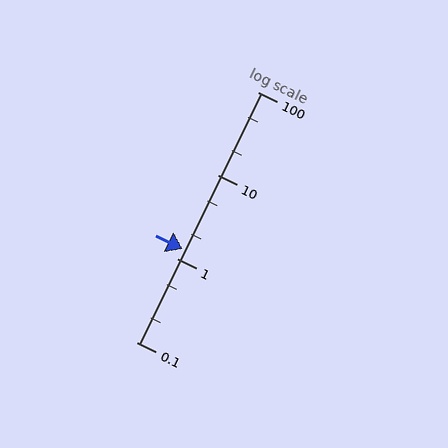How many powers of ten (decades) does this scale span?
The scale spans 3 decades, from 0.1 to 100.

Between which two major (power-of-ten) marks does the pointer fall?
The pointer is between 1 and 10.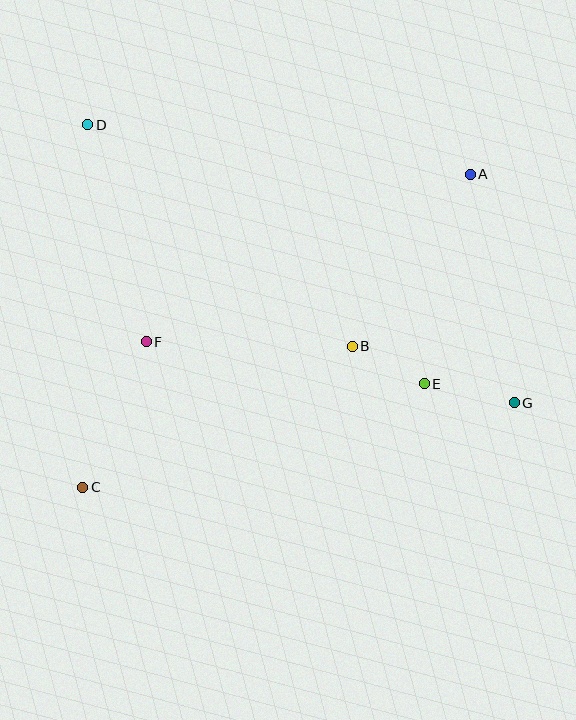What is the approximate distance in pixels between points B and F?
The distance between B and F is approximately 206 pixels.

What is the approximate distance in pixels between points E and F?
The distance between E and F is approximately 281 pixels.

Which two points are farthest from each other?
Points D and G are farthest from each other.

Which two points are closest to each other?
Points B and E are closest to each other.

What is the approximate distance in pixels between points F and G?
The distance between F and G is approximately 373 pixels.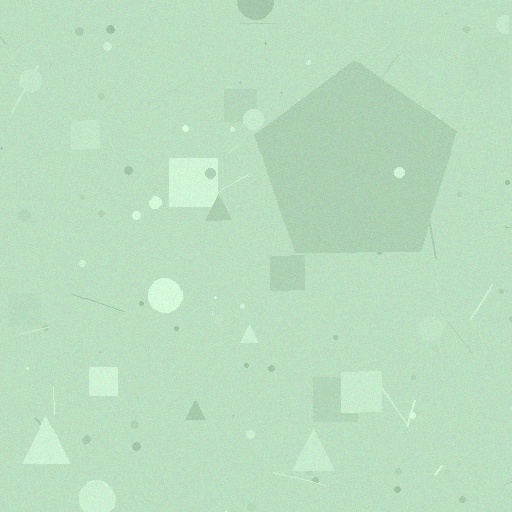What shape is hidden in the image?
A pentagon is hidden in the image.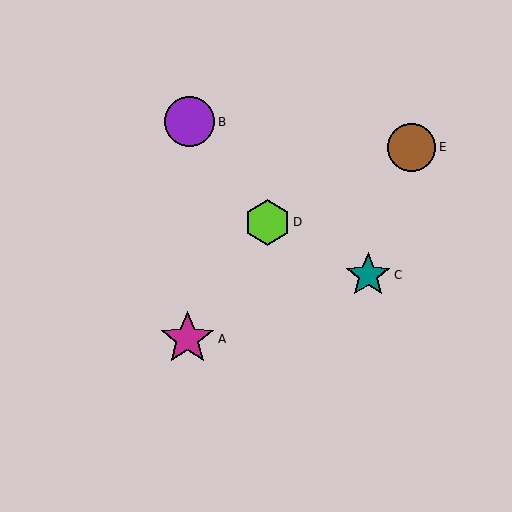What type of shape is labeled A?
Shape A is a magenta star.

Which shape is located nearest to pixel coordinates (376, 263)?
The teal star (labeled C) at (368, 275) is nearest to that location.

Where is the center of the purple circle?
The center of the purple circle is at (190, 122).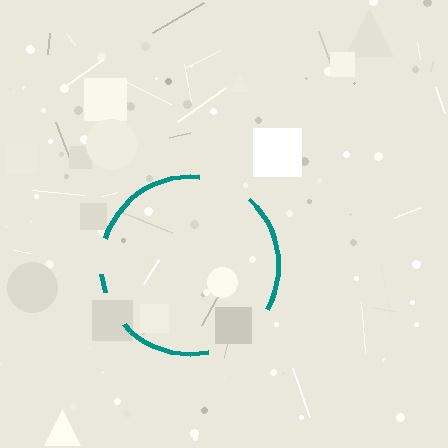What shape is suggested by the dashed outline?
The dashed outline suggests a circle.